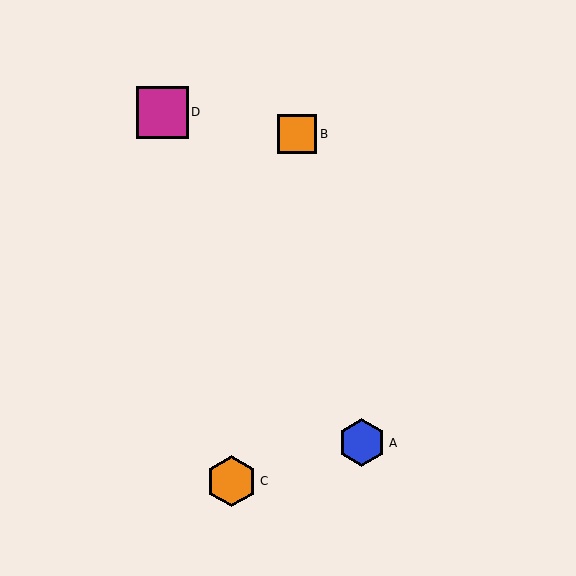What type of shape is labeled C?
Shape C is an orange hexagon.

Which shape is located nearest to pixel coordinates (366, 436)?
The blue hexagon (labeled A) at (362, 443) is nearest to that location.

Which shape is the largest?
The magenta square (labeled D) is the largest.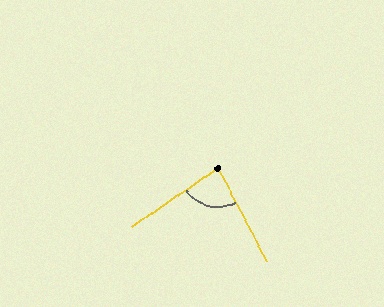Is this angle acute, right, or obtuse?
It is acute.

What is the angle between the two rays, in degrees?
Approximately 83 degrees.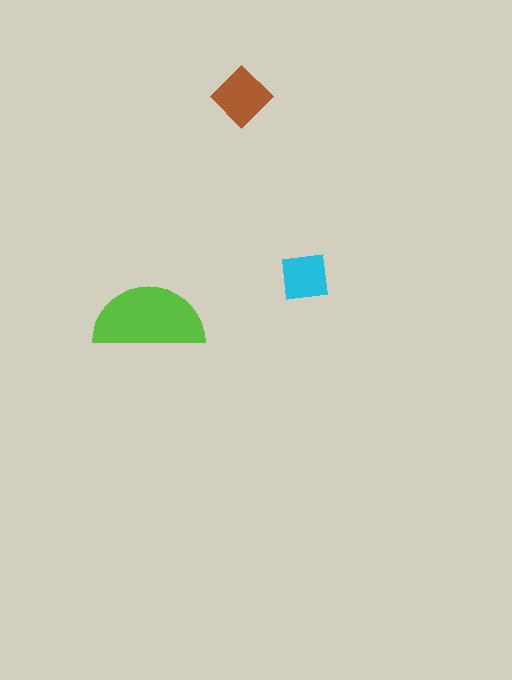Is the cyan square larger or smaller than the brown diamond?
Smaller.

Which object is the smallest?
The cyan square.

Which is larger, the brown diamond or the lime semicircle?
The lime semicircle.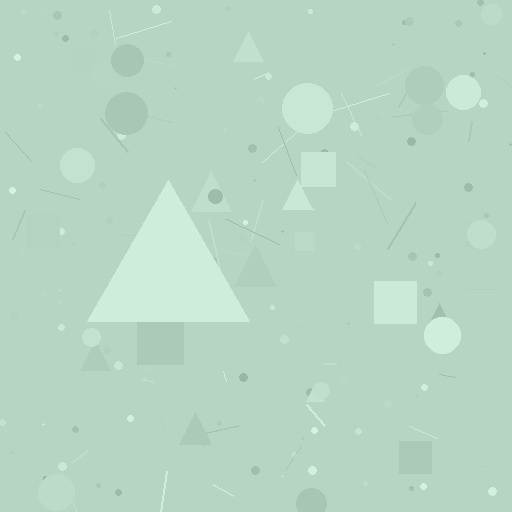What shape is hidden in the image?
A triangle is hidden in the image.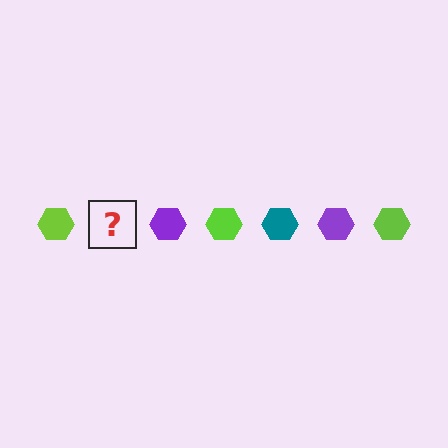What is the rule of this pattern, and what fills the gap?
The rule is that the pattern cycles through lime, teal, purple hexagons. The gap should be filled with a teal hexagon.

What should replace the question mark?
The question mark should be replaced with a teal hexagon.